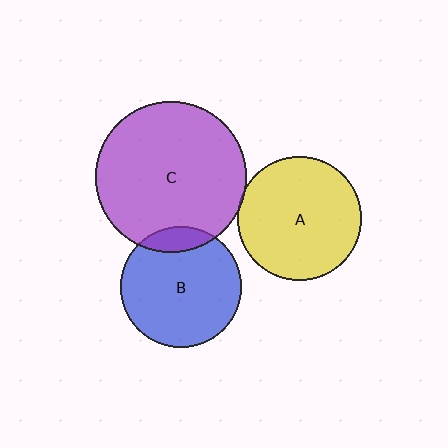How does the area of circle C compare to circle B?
Approximately 1.6 times.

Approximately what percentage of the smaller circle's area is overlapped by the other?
Approximately 5%.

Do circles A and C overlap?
Yes.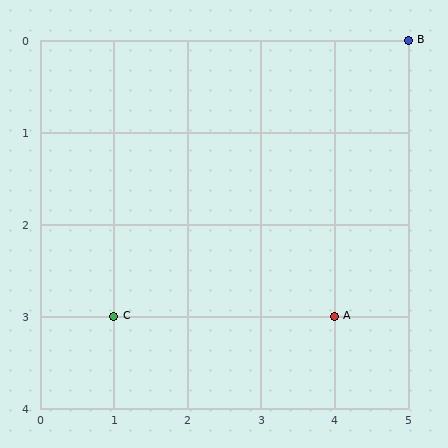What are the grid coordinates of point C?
Point C is at grid coordinates (1, 3).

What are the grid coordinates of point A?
Point A is at grid coordinates (4, 3).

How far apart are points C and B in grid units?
Points C and B are 4 columns and 3 rows apart (about 5.0 grid units diagonally).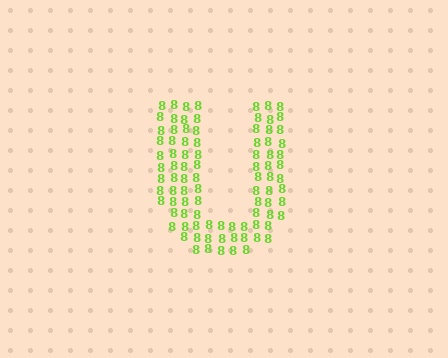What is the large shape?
The large shape is the letter U.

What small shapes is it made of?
It is made of small digit 8's.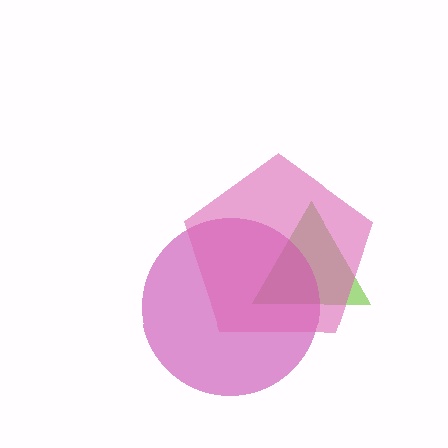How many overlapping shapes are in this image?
There are 3 overlapping shapes in the image.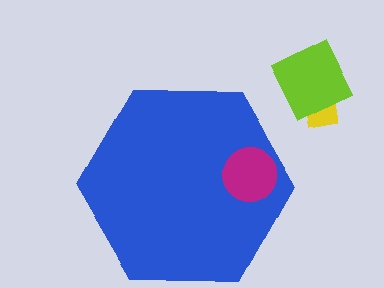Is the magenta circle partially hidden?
No, the magenta circle is fully visible.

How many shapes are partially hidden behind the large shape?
0 shapes are partially hidden.